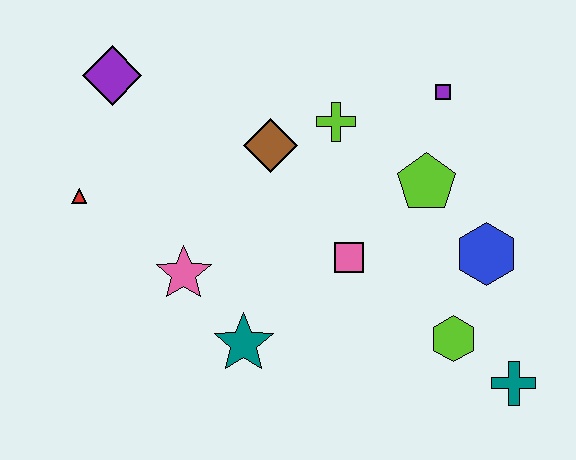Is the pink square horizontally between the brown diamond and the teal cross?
Yes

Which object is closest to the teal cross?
The lime hexagon is closest to the teal cross.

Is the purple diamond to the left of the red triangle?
No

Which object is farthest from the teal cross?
The purple diamond is farthest from the teal cross.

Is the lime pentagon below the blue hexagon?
No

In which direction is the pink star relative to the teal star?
The pink star is above the teal star.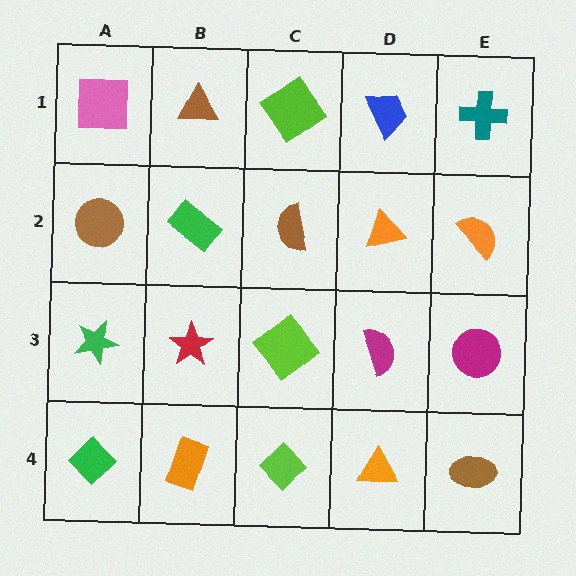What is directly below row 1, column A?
A brown circle.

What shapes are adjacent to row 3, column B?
A green rectangle (row 2, column B), an orange rectangle (row 4, column B), a green star (row 3, column A), a lime diamond (row 3, column C).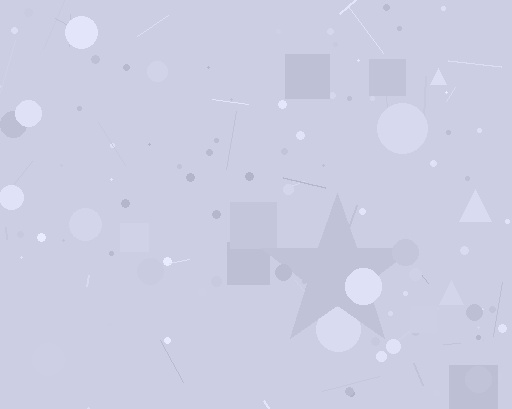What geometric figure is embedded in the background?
A star is embedded in the background.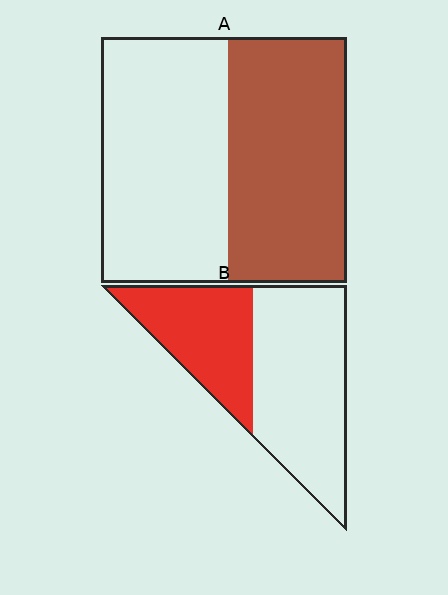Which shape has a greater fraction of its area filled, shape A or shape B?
Shape A.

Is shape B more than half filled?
No.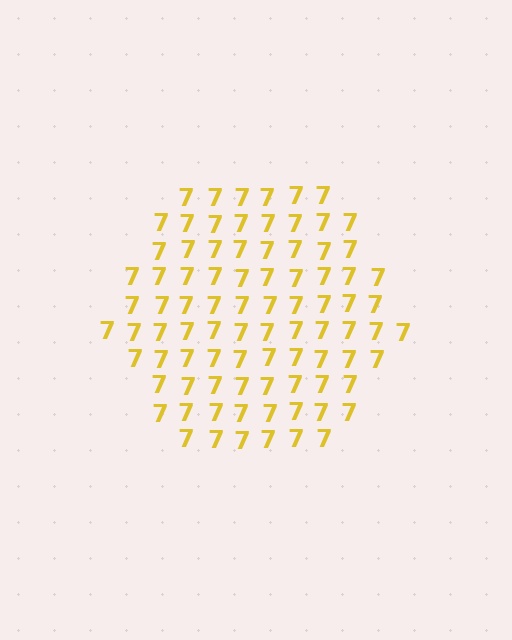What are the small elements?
The small elements are digit 7's.